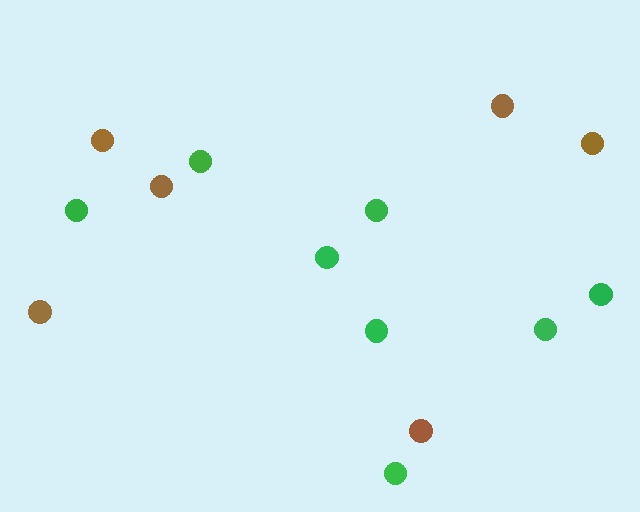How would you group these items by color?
There are 2 groups: one group of green circles (8) and one group of brown circles (6).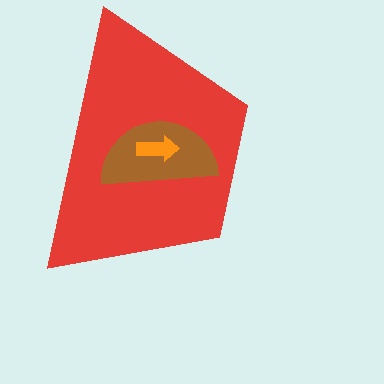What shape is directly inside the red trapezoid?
The brown semicircle.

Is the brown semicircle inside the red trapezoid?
Yes.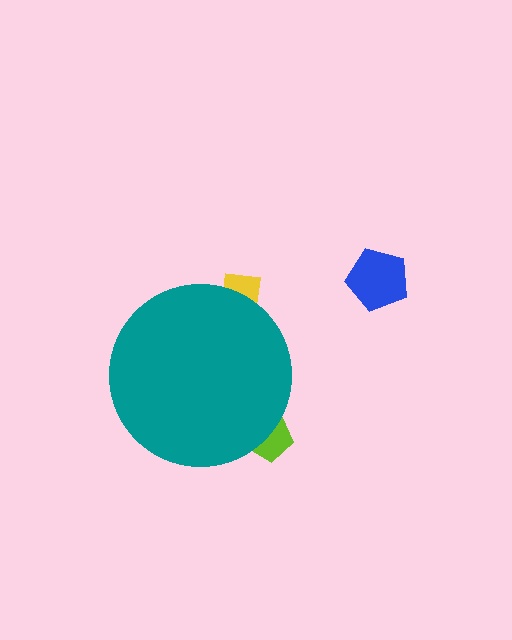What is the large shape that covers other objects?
A teal circle.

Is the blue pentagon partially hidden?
No, the blue pentagon is fully visible.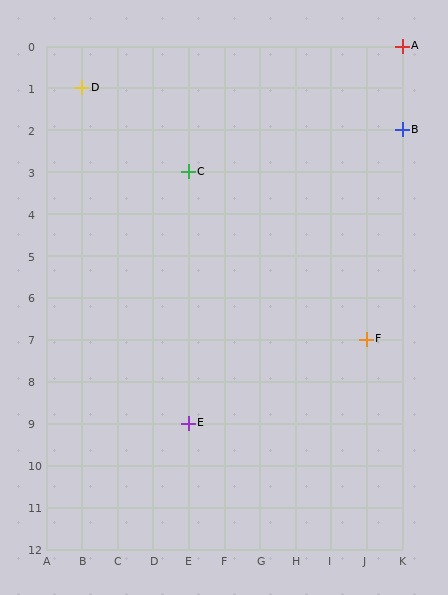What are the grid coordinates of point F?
Point F is at grid coordinates (J, 7).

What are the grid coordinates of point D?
Point D is at grid coordinates (B, 1).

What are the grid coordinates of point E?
Point E is at grid coordinates (E, 9).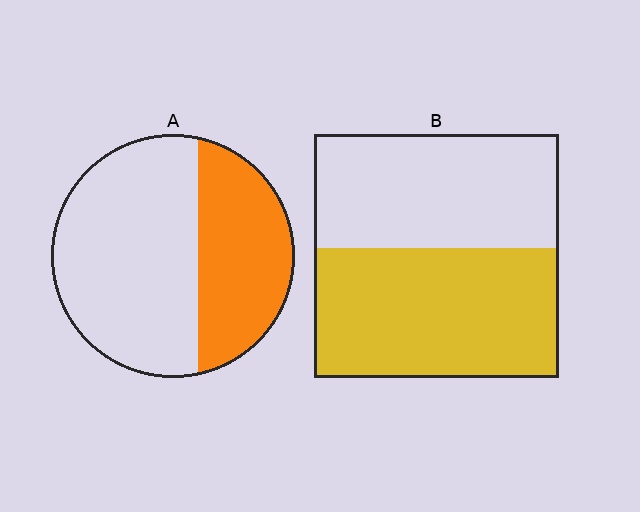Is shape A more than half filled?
No.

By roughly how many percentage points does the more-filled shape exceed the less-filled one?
By roughly 15 percentage points (B over A).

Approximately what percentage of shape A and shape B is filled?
A is approximately 35% and B is approximately 55%.